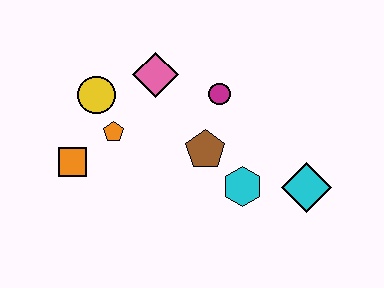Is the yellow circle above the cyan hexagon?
Yes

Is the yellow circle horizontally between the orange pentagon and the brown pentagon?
No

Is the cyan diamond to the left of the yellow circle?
No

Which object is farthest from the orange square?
The cyan diamond is farthest from the orange square.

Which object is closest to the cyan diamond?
The cyan hexagon is closest to the cyan diamond.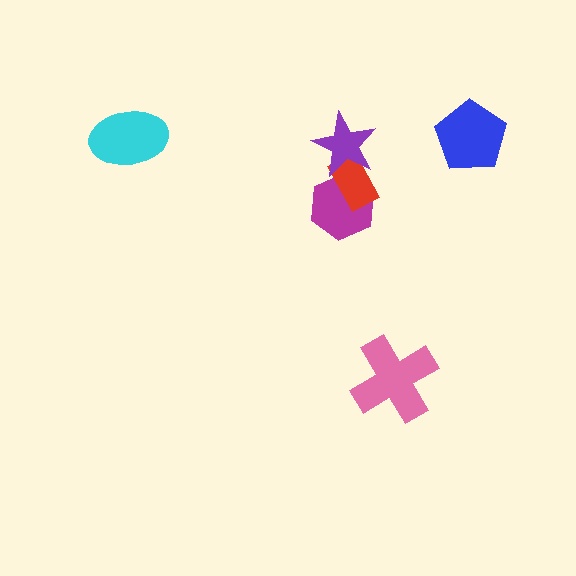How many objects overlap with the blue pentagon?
0 objects overlap with the blue pentagon.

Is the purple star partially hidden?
No, no other shape covers it.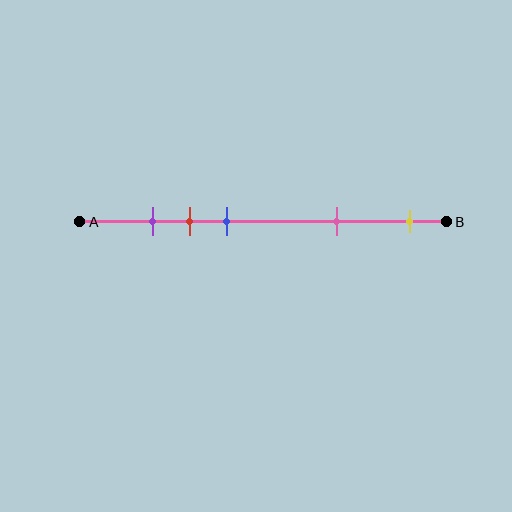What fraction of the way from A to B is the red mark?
The red mark is approximately 30% (0.3) of the way from A to B.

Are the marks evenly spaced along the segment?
No, the marks are not evenly spaced.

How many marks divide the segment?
There are 5 marks dividing the segment.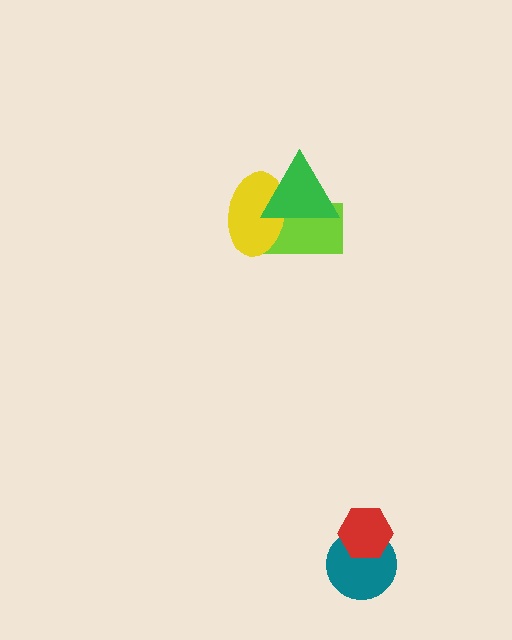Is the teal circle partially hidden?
Yes, it is partially covered by another shape.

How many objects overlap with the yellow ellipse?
2 objects overlap with the yellow ellipse.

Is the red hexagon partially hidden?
No, no other shape covers it.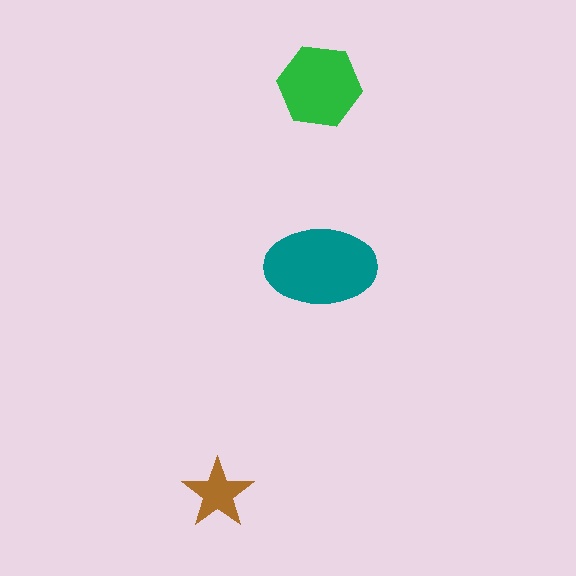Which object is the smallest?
The brown star.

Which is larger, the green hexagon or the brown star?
The green hexagon.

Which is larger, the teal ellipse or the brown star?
The teal ellipse.